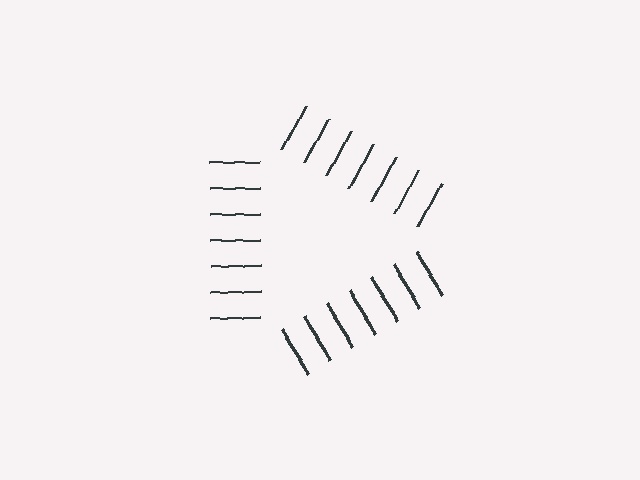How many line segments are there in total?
21 — 7 along each of the 3 edges.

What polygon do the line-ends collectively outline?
An illusory triangle — the line segments terminate on its edges but no continuous stroke is drawn.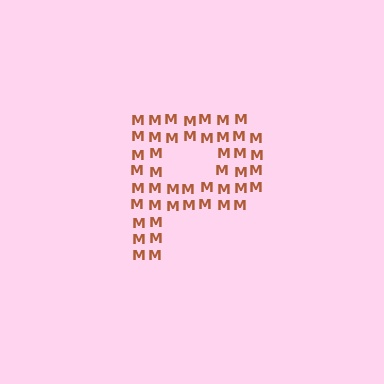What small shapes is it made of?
It is made of small letter M's.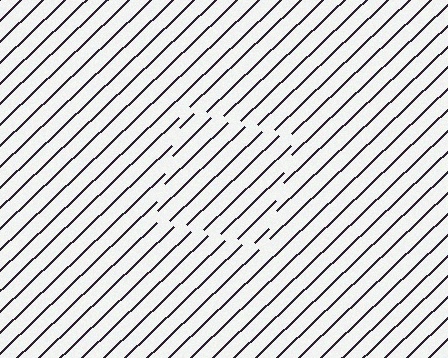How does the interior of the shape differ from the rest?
The interior of the shape contains the same grating, shifted by half a period — the contour is defined by the phase discontinuity where line-ends from the inner and outer gratings abut.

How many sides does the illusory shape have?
4 sides — the line-ends trace a square.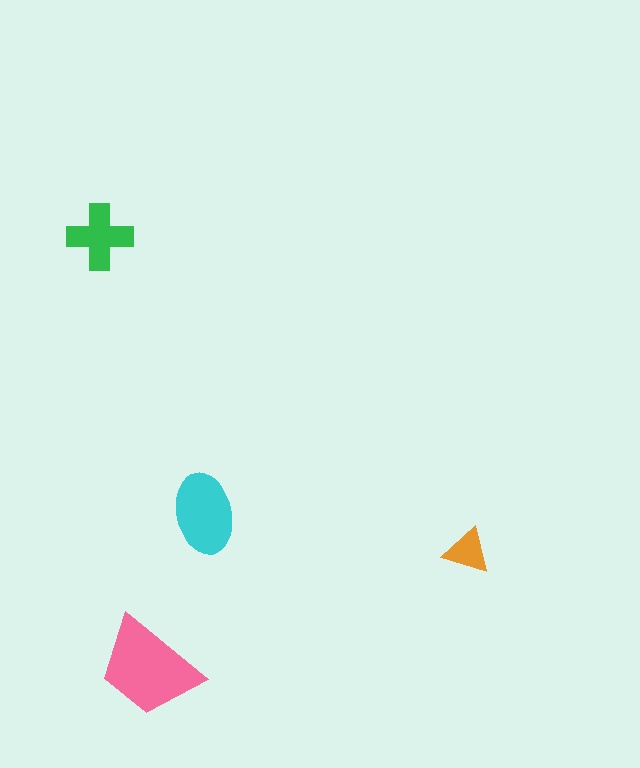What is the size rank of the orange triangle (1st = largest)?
4th.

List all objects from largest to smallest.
The pink trapezoid, the cyan ellipse, the green cross, the orange triangle.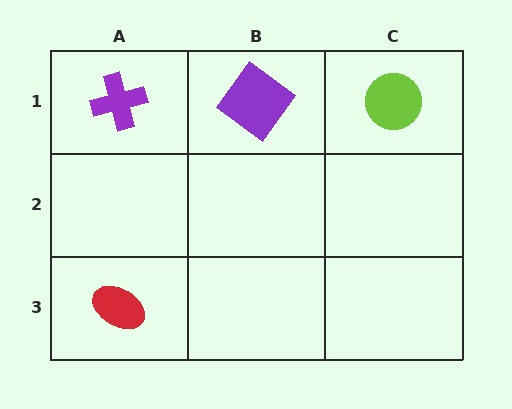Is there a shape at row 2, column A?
No, that cell is empty.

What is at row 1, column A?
A purple cross.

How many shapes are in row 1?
3 shapes.